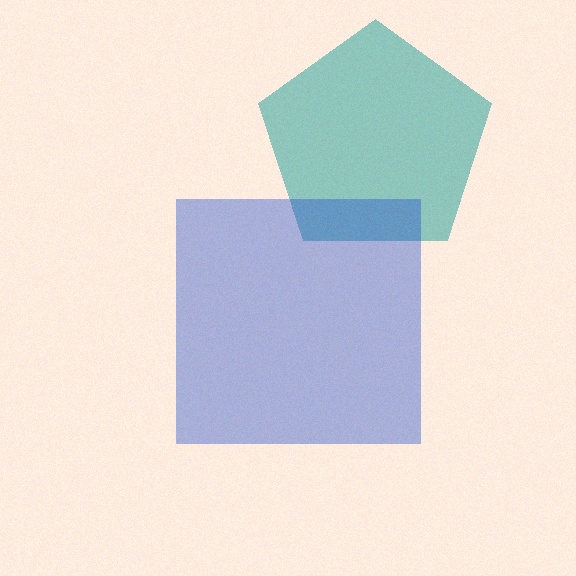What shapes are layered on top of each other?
The layered shapes are: a teal pentagon, a blue square.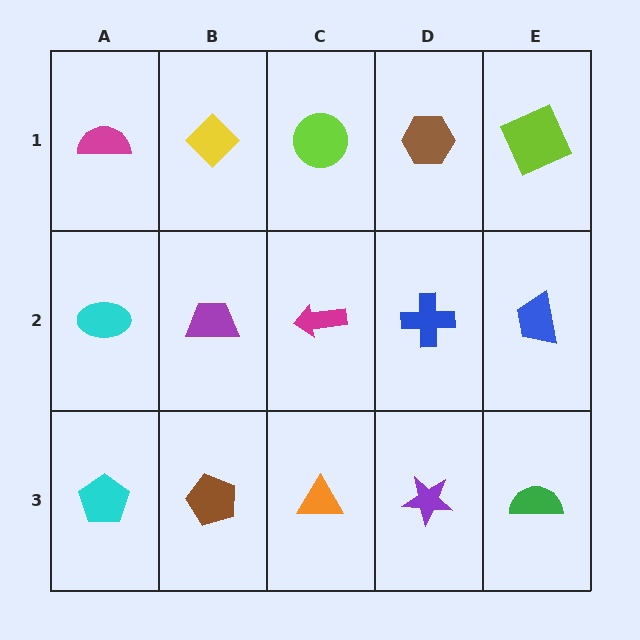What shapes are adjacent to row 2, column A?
A magenta semicircle (row 1, column A), a cyan pentagon (row 3, column A), a purple trapezoid (row 2, column B).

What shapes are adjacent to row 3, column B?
A purple trapezoid (row 2, column B), a cyan pentagon (row 3, column A), an orange triangle (row 3, column C).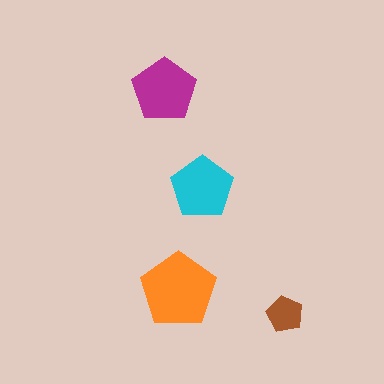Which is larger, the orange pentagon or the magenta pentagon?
The orange one.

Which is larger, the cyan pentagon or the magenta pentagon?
The magenta one.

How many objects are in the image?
There are 4 objects in the image.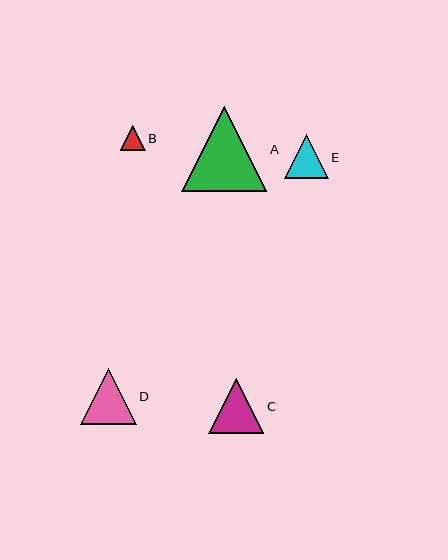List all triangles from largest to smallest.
From largest to smallest: A, D, C, E, B.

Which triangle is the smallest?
Triangle B is the smallest with a size of approximately 25 pixels.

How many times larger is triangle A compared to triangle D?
Triangle A is approximately 1.5 times the size of triangle D.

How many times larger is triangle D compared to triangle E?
Triangle D is approximately 1.3 times the size of triangle E.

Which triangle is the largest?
Triangle A is the largest with a size of approximately 85 pixels.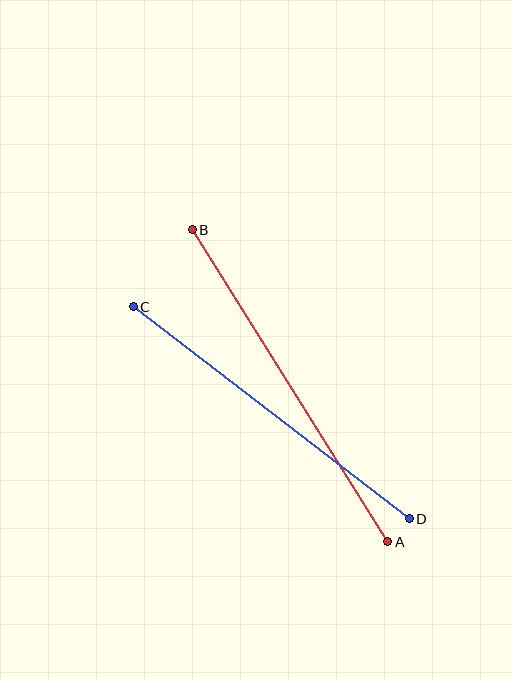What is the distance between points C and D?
The distance is approximately 348 pixels.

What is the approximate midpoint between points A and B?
The midpoint is at approximately (290, 386) pixels.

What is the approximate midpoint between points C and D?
The midpoint is at approximately (271, 413) pixels.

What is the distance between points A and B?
The distance is approximately 368 pixels.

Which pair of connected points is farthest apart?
Points A and B are farthest apart.